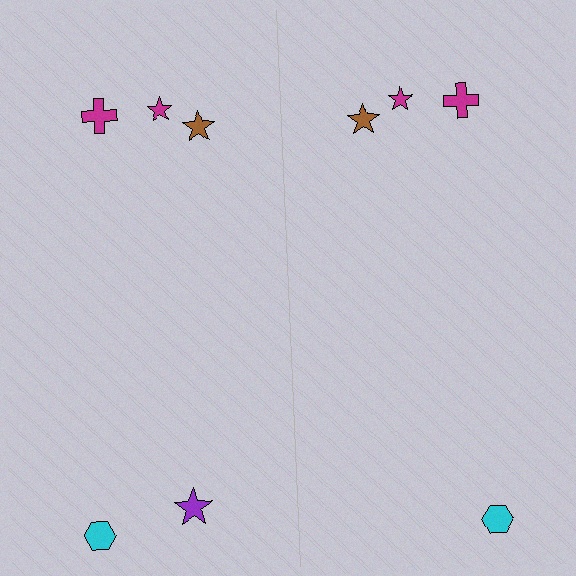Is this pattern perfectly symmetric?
No, the pattern is not perfectly symmetric. A purple star is missing from the right side.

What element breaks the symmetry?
A purple star is missing from the right side.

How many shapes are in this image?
There are 9 shapes in this image.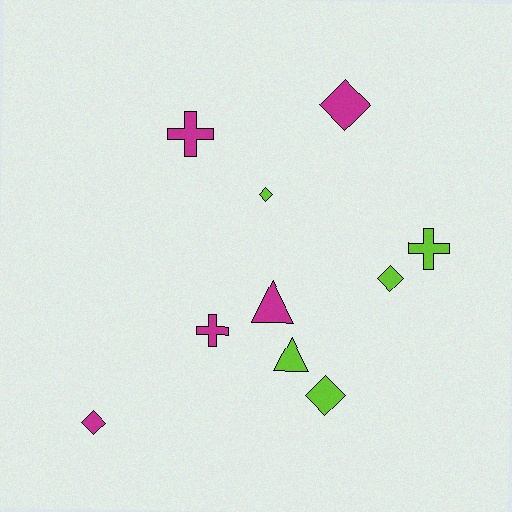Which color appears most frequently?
Magenta, with 5 objects.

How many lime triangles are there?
There is 1 lime triangle.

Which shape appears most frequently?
Diamond, with 5 objects.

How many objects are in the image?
There are 10 objects.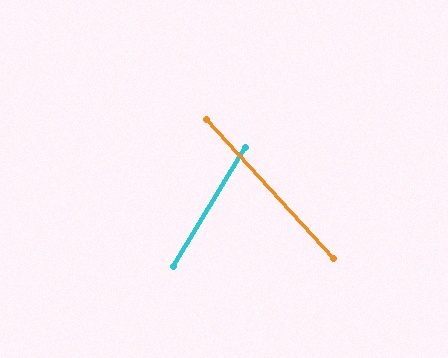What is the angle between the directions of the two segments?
Approximately 74 degrees.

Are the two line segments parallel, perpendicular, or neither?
Neither parallel nor perpendicular — they differ by about 74°.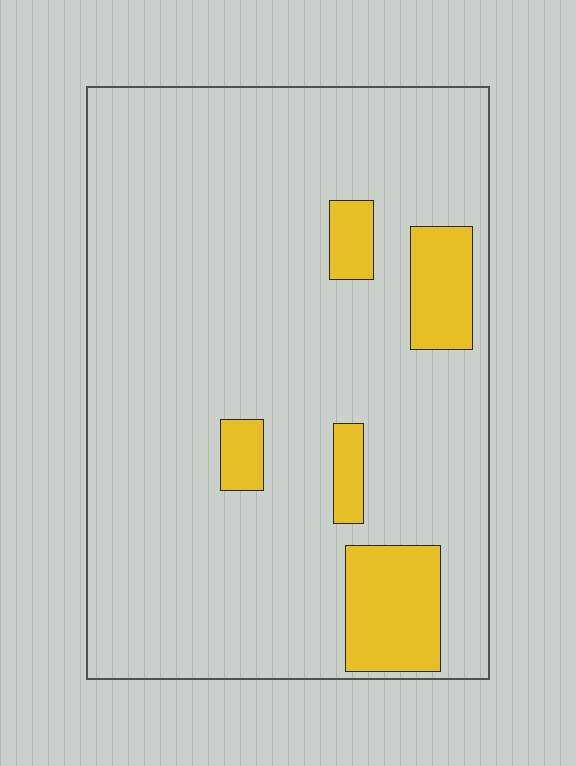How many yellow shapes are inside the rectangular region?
5.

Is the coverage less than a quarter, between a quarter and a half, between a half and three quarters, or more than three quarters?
Less than a quarter.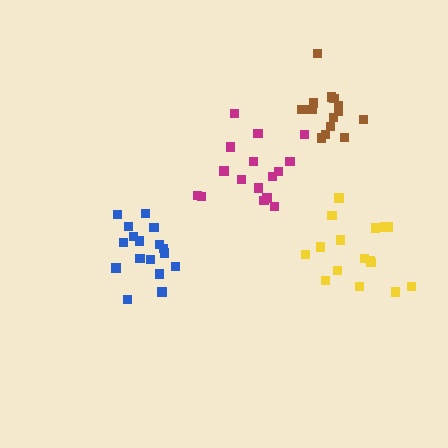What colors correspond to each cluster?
The clusters are colored: blue, yellow, magenta, brown.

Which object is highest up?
The brown cluster is topmost.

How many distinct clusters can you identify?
There are 4 distinct clusters.